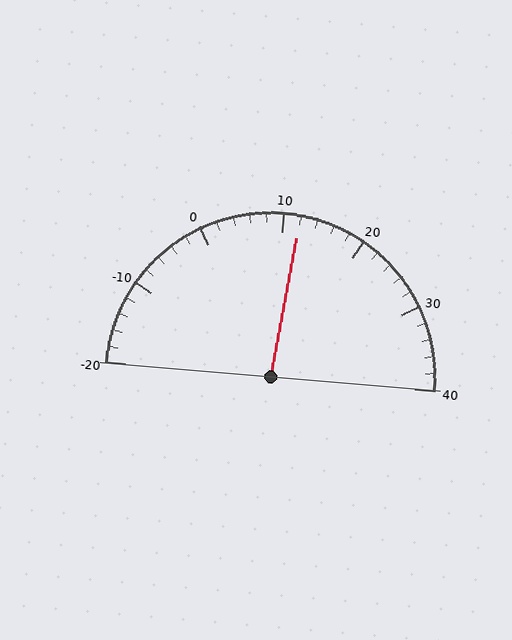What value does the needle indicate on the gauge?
The needle indicates approximately 12.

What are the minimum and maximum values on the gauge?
The gauge ranges from -20 to 40.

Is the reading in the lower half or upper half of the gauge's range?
The reading is in the upper half of the range (-20 to 40).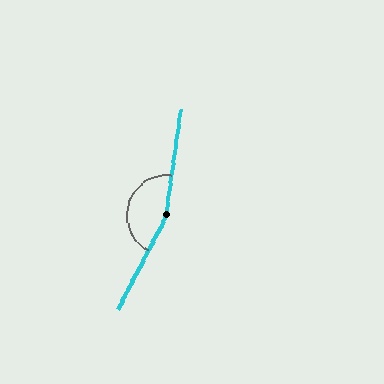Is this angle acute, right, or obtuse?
It is obtuse.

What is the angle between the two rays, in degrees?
Approximately 160 degrees.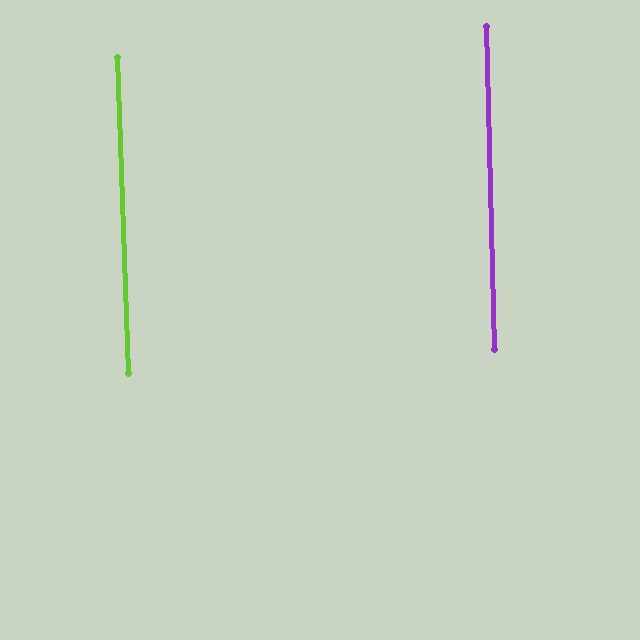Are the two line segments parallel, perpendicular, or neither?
Parallel — their directions differ by only 0.8°.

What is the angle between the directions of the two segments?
Approximately 1 degree.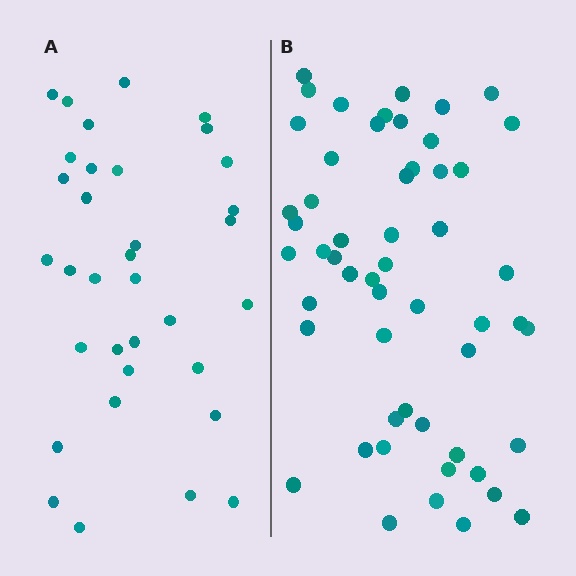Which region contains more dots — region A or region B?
Region B (the right region) has more dots.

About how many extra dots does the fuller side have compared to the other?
Region B has approximately 20 more dots than region A.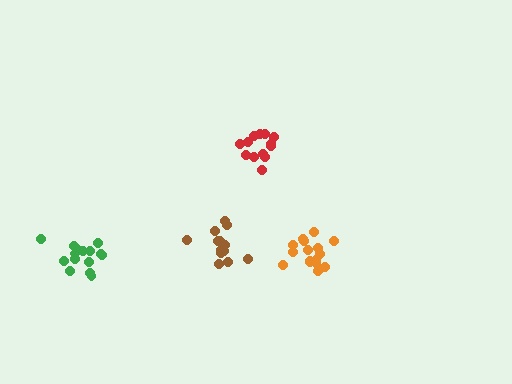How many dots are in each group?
Group 1: 15 dots, Group 2: 16 dots, Group 3: 13 dots, Group 4: 14 dots (58 total).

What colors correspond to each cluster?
The clusters are colored: green, orange, red, brown.